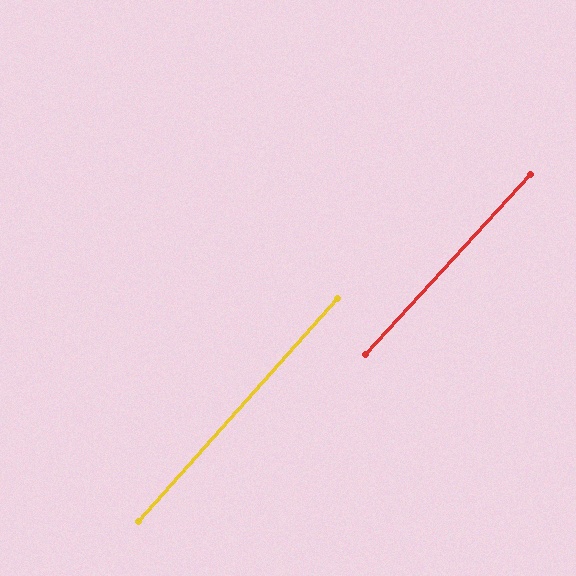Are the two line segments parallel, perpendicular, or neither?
Parallel — their directions differ by only 0.8°.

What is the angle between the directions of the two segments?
Approximately 1 degree.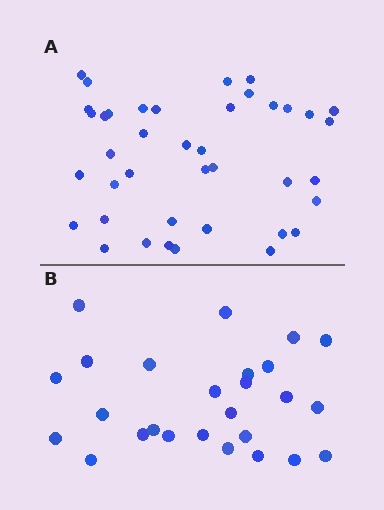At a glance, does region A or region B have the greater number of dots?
Region A (the top region) has more dots.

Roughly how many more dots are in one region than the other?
Region A has approximately 15 more dots than region B.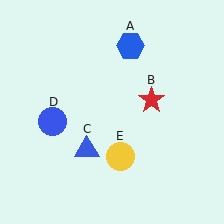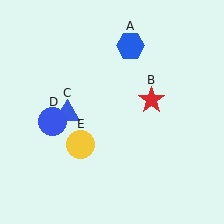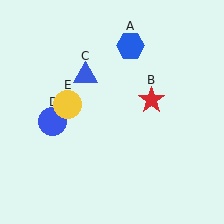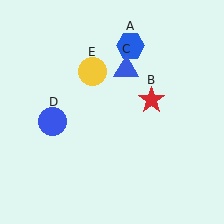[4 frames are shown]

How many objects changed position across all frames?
2 objects changed position: blue triangle (object C), yellow circle (object E).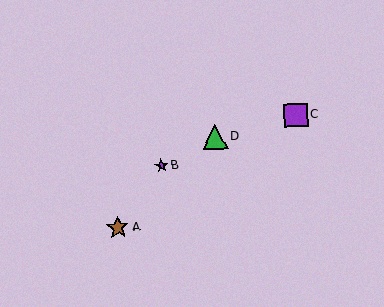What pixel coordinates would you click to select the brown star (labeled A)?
Click at (118, 228) to select the brown star A.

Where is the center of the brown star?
The center of the brown star is at (118, 228).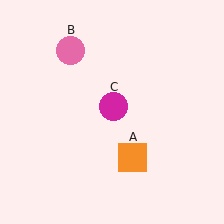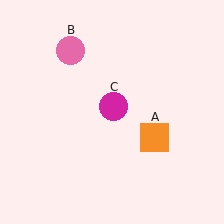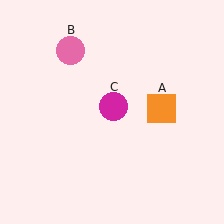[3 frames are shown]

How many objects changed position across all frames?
1 object changed position: orange square (object A).